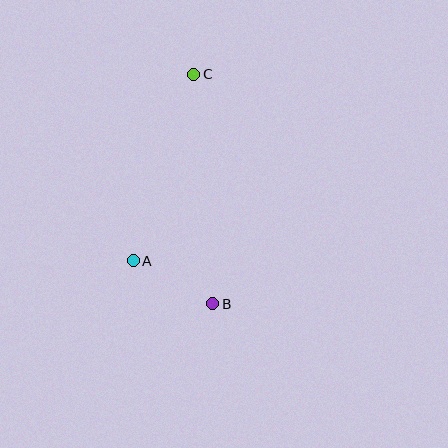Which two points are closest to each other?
Points A and B are closest to each other.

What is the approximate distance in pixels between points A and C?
The distance between A and C is approximately 196 pixels.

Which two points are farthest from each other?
Points B and C are farthest from each other.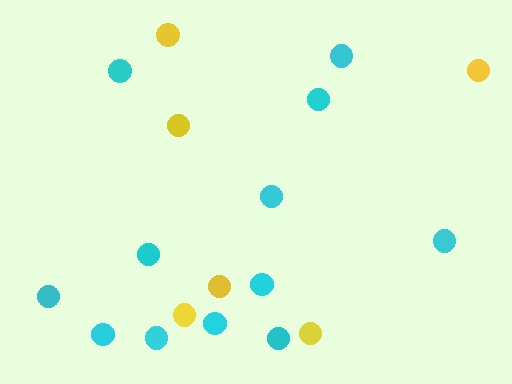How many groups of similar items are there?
There are 2 groups: one group of cyan circles (12) and one group of yellow circles (6).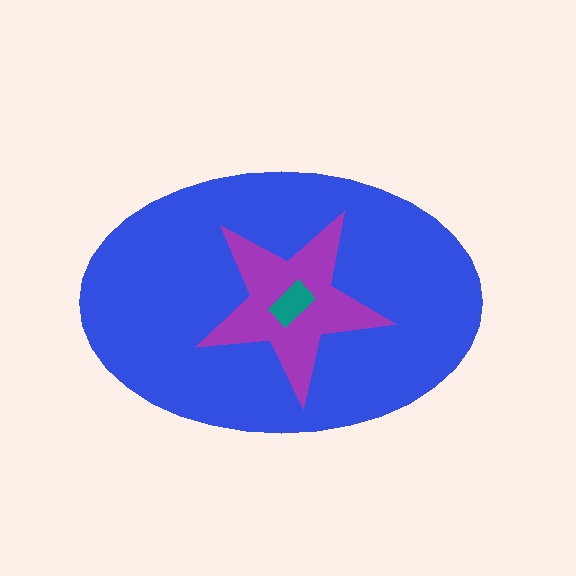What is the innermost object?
The teal rectangle.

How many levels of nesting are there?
3.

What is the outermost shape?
The blue ellipse.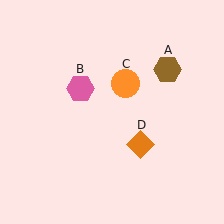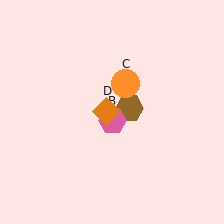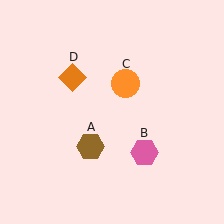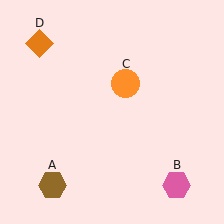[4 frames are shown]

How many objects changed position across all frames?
3 objects changed position: brown hexagon (object A), pink hexagon (object B), orange diamond (object D).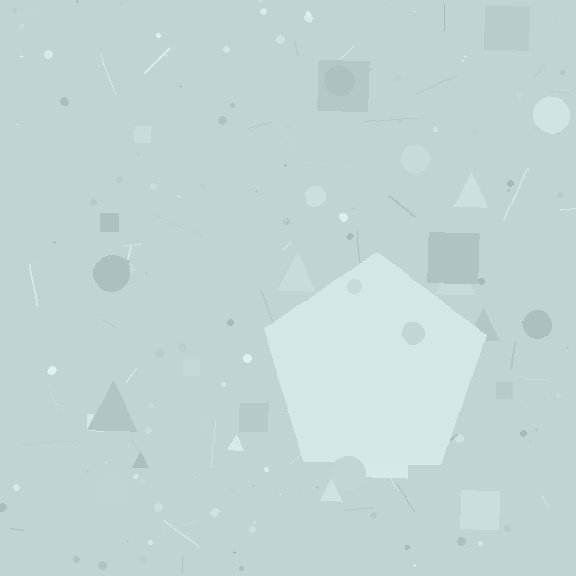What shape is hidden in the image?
A pentagon is hidden in the image.